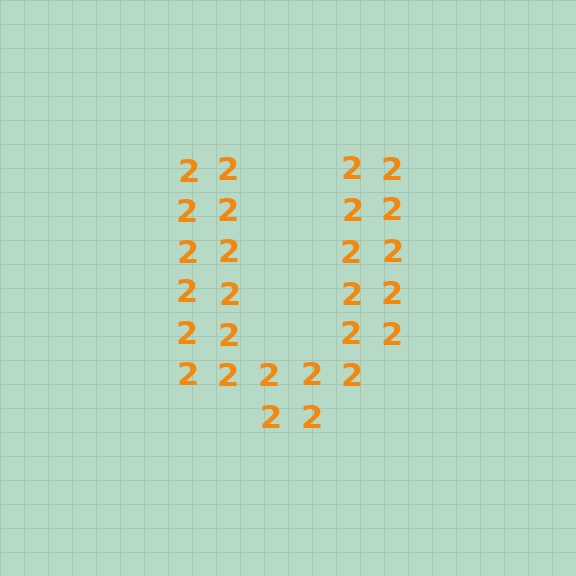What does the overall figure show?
The overall figure shows the letter U.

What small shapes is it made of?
It is made of small digit 2's.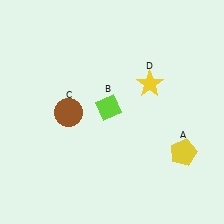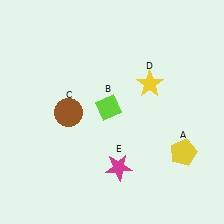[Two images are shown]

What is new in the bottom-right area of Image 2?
A magenta star (E) was added in the bottom-right area of Image 2.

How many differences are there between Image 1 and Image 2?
There is 1 difference between the two images.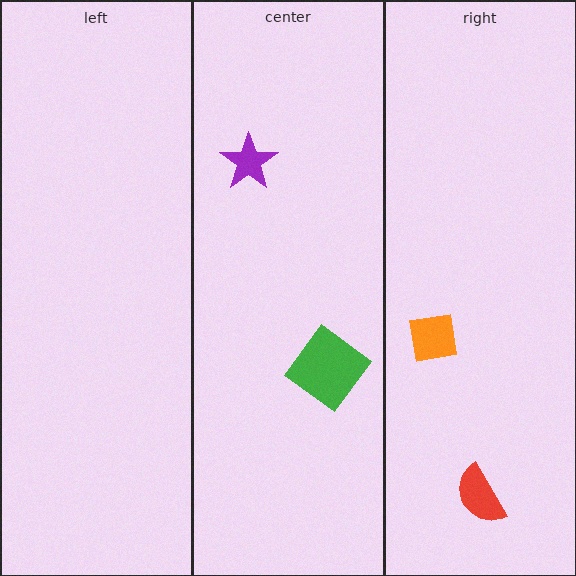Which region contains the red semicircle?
The right region.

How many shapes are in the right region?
2.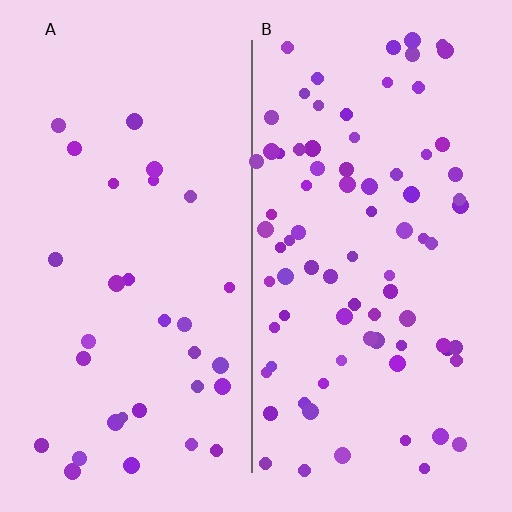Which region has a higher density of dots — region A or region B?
B (the right).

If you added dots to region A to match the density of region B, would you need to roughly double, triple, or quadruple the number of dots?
Approximately triple.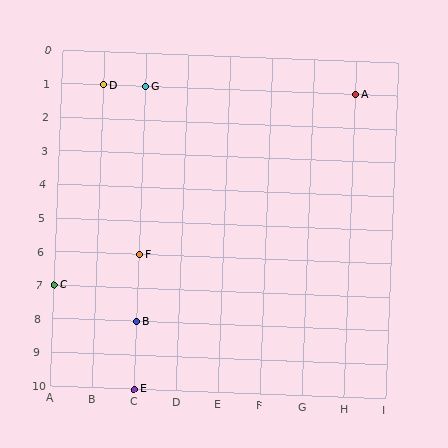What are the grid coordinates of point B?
Point B is at grid coordinates (C, 8).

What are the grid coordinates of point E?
Point E is at grid coordinates (C, 10).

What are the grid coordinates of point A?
Point A is at grid coordinates (H, 1).